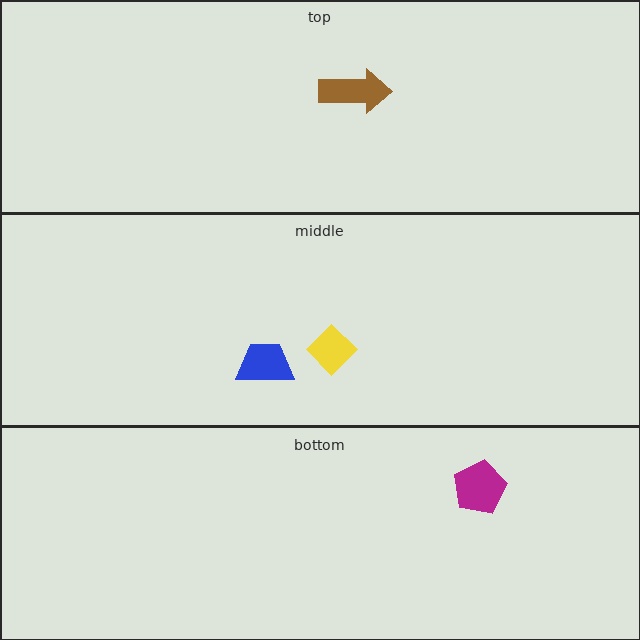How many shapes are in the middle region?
2.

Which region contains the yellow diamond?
The middle region.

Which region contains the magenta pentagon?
The bottom region.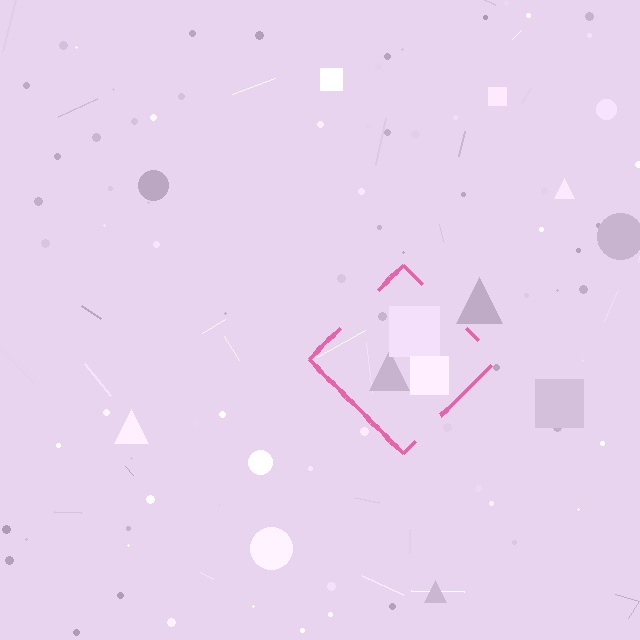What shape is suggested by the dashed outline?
The dashed outline suggests a diamond.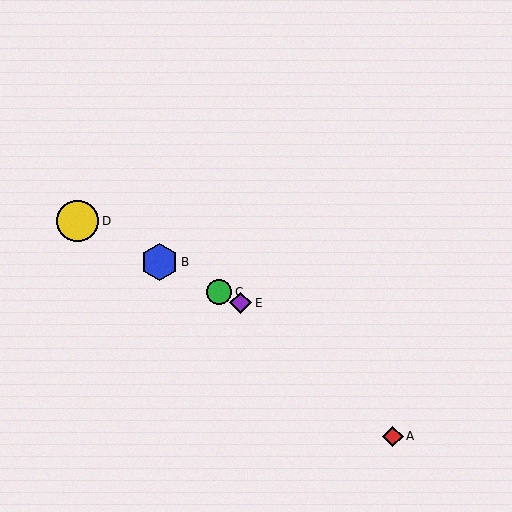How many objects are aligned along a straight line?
4 objects (B, C, D, E) are aligned along a straight line.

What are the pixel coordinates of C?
Object C is at (219, 292).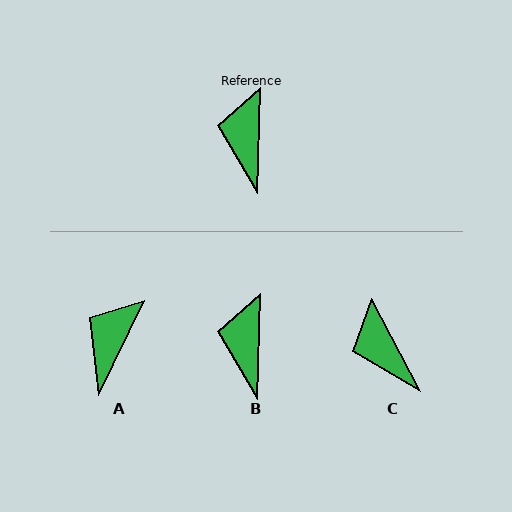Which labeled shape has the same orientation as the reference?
B.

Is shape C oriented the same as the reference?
No, it is off by about 29 degrees.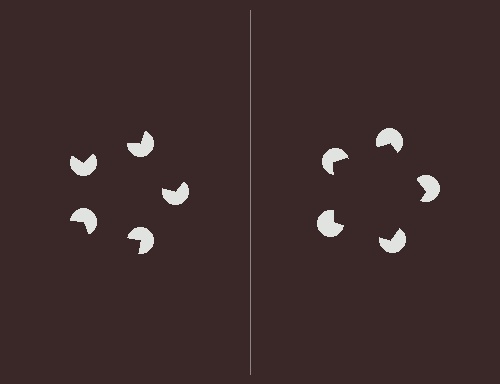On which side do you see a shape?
An illusory pentagon appears on the right side. On the left side the wedge cuts are rotated, so no coherent shape forms.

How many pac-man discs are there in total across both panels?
10 — 5 on each side.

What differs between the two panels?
The pac-man discs are positioned identically on both sides; only the wedge orientations differ. On the right they align to a pentagon; on the left they are misaligned.